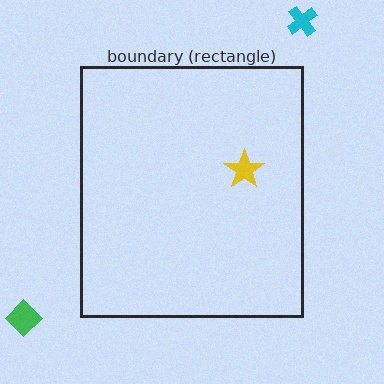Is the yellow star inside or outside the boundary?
Inside.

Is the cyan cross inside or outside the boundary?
Outside.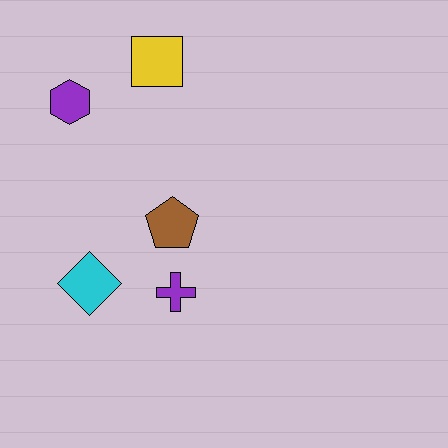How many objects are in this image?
There are 5 objects.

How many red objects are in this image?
There are no red objects.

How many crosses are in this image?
There is 1 cross.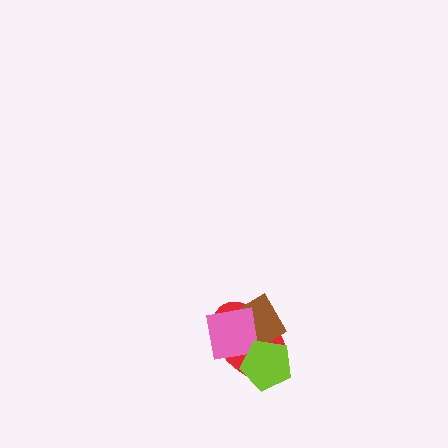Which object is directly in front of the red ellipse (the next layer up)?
The brown diamond is directly in front of the red ellipse.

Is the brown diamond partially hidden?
Yes, it is partially covered by another shape.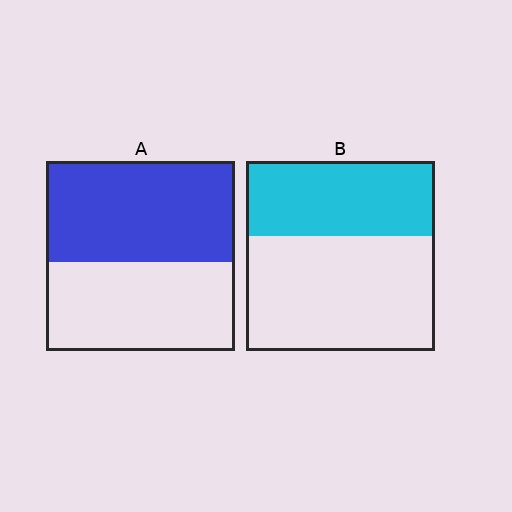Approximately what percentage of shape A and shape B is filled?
A is approximately 55% and B is approximately 40%.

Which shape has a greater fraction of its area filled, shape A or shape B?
Shape A.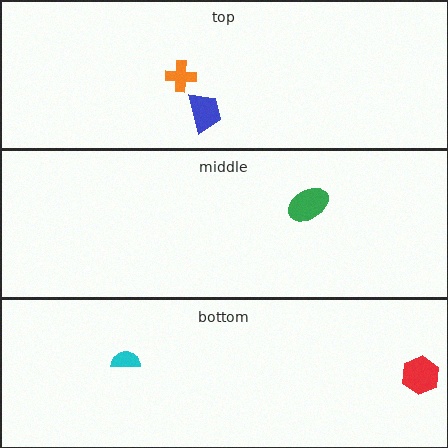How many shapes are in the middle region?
1.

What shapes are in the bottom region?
The red hexagon, the cyan semicircle.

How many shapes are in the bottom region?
2.